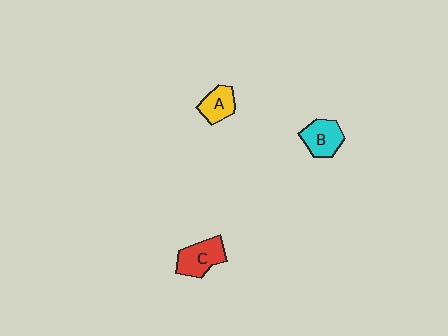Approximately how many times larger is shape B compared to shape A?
Approximately 1.2 times.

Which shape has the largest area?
Shape C (red).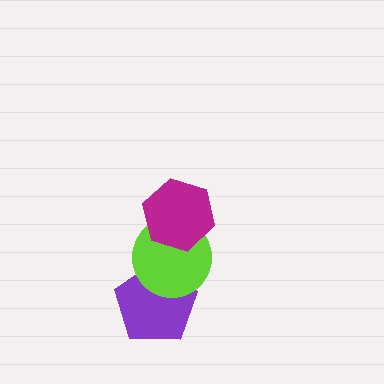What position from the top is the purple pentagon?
The purple pentagon is 3rd from the top.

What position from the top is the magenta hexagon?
The magenta hexagon is 1st from the top.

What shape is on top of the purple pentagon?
The lime circle is on top of the purple pentagon.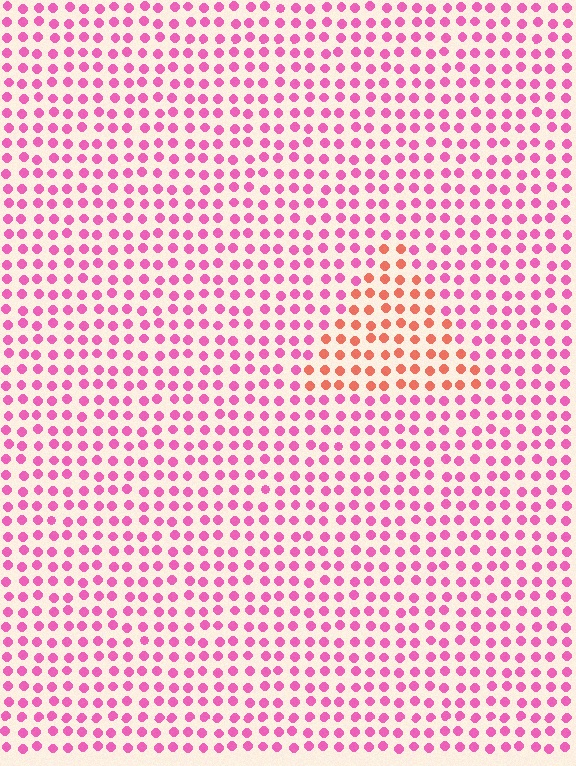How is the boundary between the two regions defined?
The boundary is defined purely by a slight shift in hue (about 45 degrees). Spacing, size, and orientation are identical on both sides.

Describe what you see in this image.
The image is filled with small pink elements in a uniform arrangement. A triangle-shaped region is visible where the elements are tinted to a slightly different hue, forming a subtle color boundary.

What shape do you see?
I see a triangle.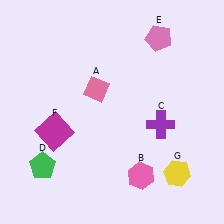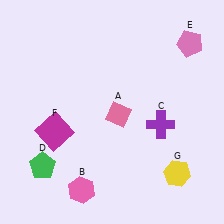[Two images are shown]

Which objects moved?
The objects that moved are: the pink diamond (A), the pink hexagon (B), the pink pentagon (E).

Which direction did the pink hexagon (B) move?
The pink hexagon (B) moved left.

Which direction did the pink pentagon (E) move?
The pink pentagon (E) moved right.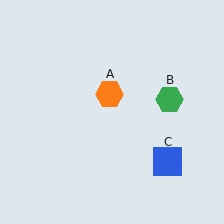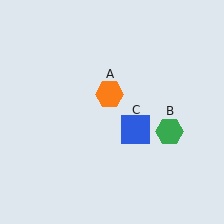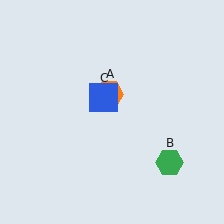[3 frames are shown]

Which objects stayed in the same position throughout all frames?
Orange hexagon (object A) remained stationary.